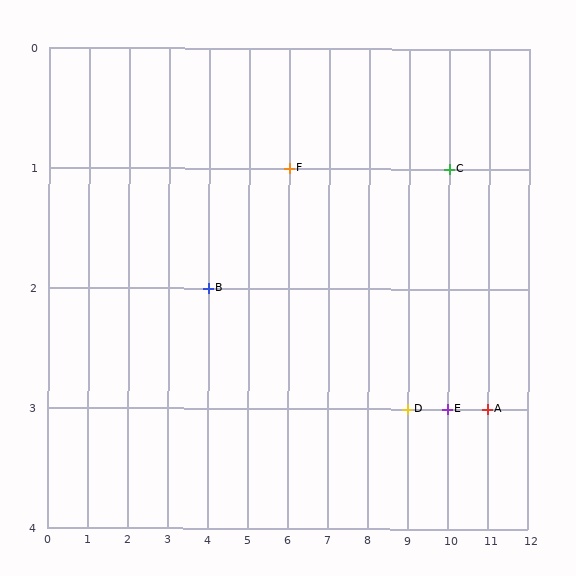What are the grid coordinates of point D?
Point D is at grid coordinates (9, 3).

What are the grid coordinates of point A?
Point A is at grid coordinates (11, 3).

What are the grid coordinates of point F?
Point F is at grid coordinates (6, 1).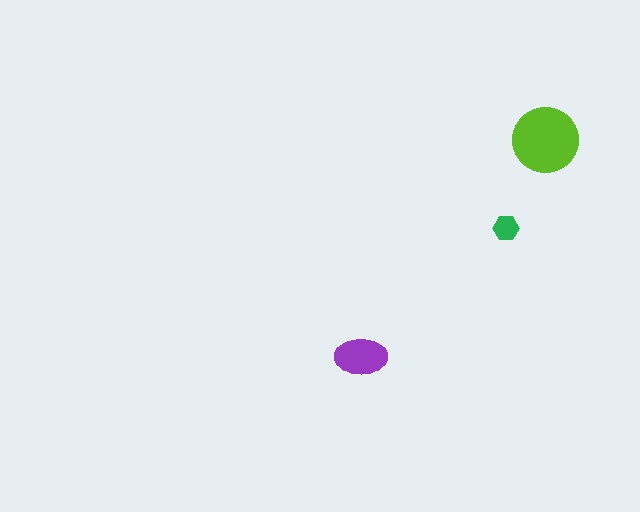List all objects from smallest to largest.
The green hexagon, the purple ellipse, the lime circle.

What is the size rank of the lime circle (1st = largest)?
1st.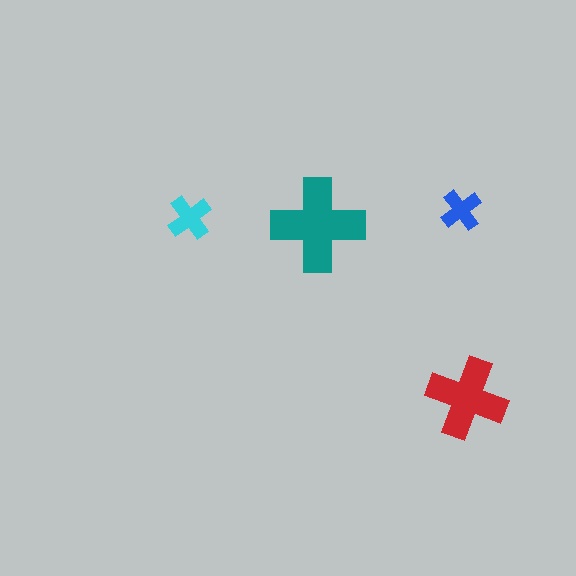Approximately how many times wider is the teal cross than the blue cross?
About 2.5 times wider.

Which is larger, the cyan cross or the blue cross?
The cyan one.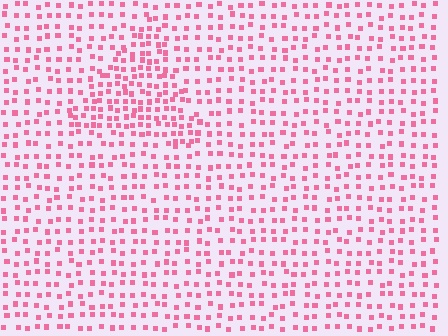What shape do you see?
I see a triangle.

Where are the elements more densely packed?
The elements are more densely packed inside the triangle boundary.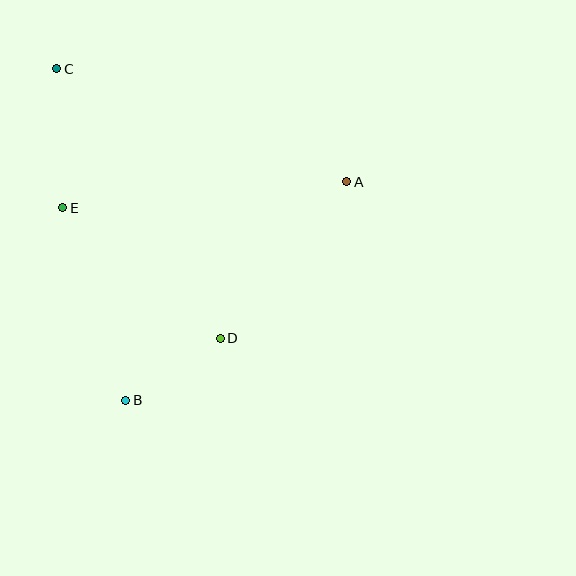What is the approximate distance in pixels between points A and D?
The distance between A and D is approximately 201 pixels.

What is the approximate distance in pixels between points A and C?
The distance between A and C is approximately 311 pixels.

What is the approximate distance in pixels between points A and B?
The distance between A and B is approximately 311 pixels.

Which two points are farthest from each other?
Points B and C are farthest from each other.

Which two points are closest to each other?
Points B and D are closest to each other.